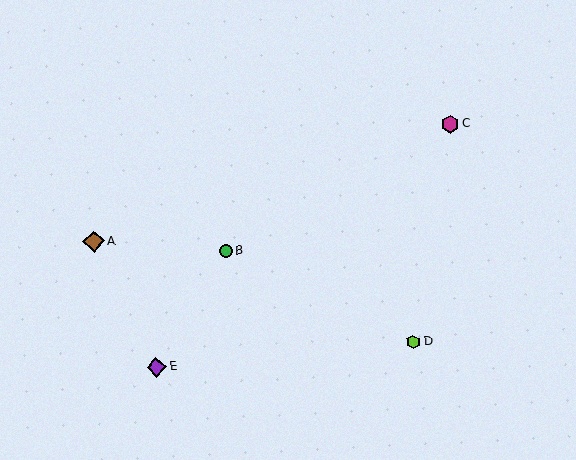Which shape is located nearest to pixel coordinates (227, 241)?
The green circle (labeled B) at (226, 251) is nearest to that location.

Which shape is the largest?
The brown diamond (labeled A) is the largest.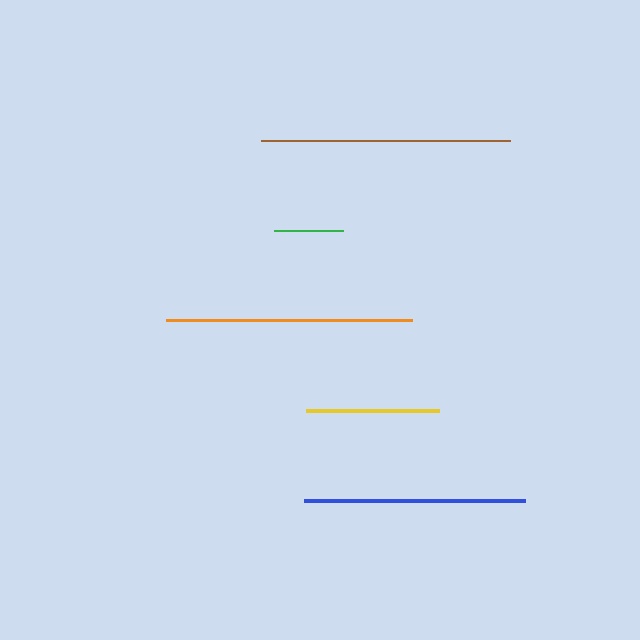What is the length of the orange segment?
The orange segment is approximately 247 pixels long.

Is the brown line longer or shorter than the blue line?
The brown line is longer than the blue line.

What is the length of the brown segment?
The brown segment is approximately 250 pixels long.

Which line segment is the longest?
The brown line is the longest at approximately 250 pixels.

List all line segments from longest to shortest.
From longest to shortest: brown, orange, blue, yellow, green.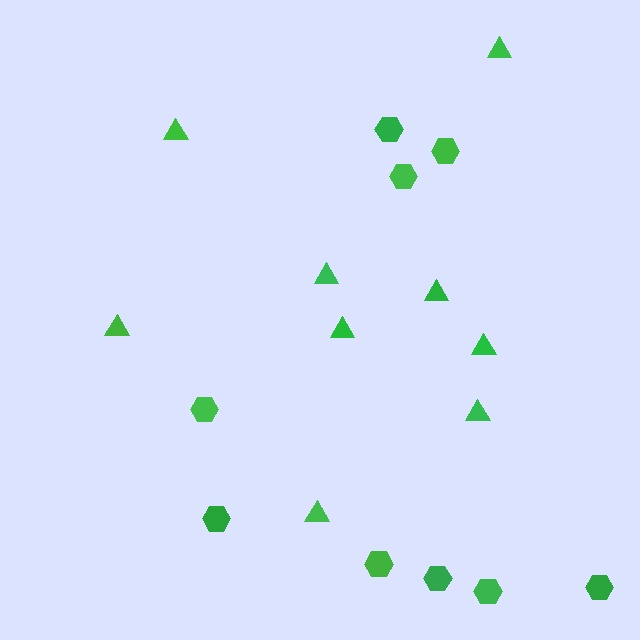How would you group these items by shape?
There are 2 groups: one group of triangles (9) and one group of hexagons (9).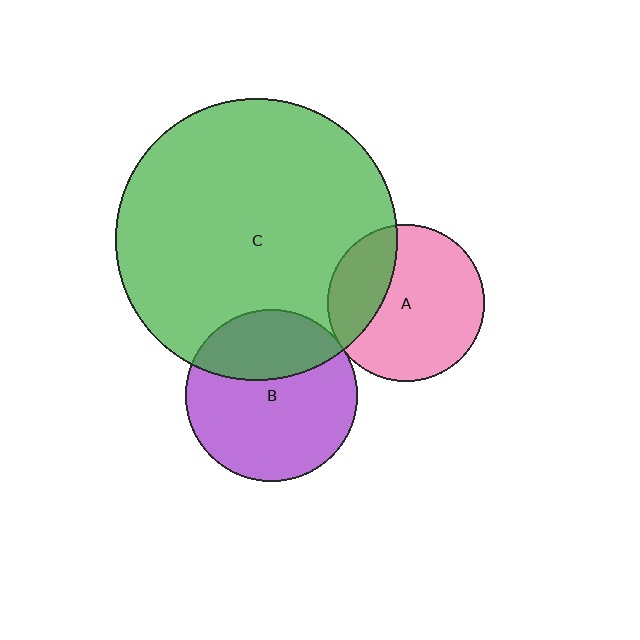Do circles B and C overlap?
Yes.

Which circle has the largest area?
Circle C (green).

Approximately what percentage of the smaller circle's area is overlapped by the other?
Approximately 35%.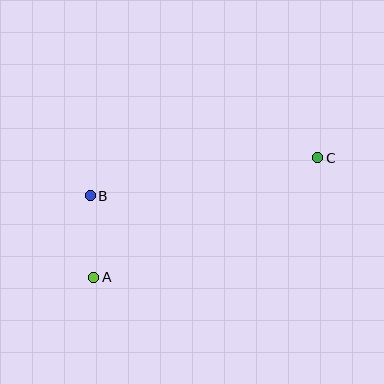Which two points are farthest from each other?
Points A and C are farthest from each other.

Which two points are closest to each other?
Points A and B are closest to each other.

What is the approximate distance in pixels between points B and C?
The distance between B and C is approximately 231 pixels.